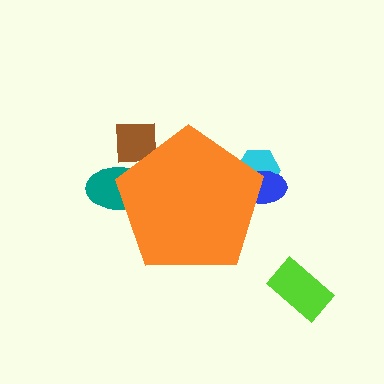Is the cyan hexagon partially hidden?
Yes, the cyan hexagon is partially hidden behind the orange pentagon.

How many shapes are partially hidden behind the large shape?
4 shapes are partially hidden.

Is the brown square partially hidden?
Yes, the brown square is partially hidden behind the orange pentagon.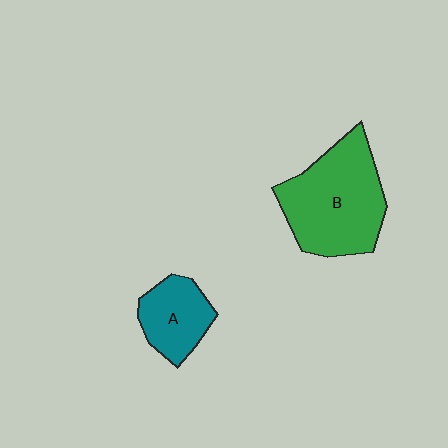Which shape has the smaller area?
Shape A (teal).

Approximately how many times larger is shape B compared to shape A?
Approximately 2.0 times.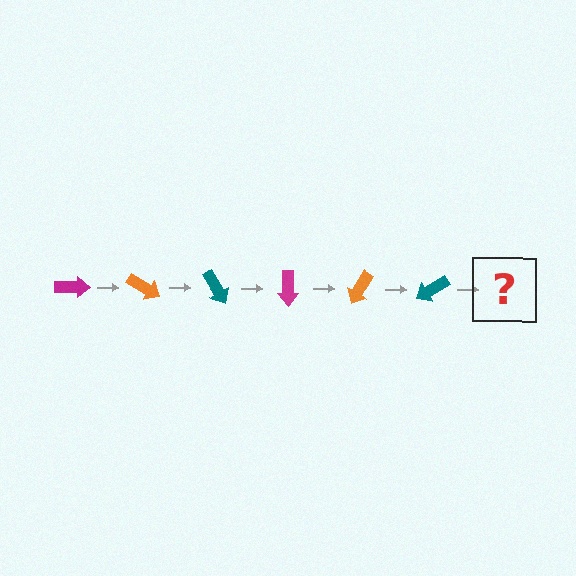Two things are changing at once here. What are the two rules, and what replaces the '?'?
The two rules are that it rotates 30 degrees each step and the color cycles through magenta, orange, and teal. The '?' should be a magenta arrow, rotated 180 degrees from the start.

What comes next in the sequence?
The next element should be a magenta arrow, rotated 180 degrees from the start.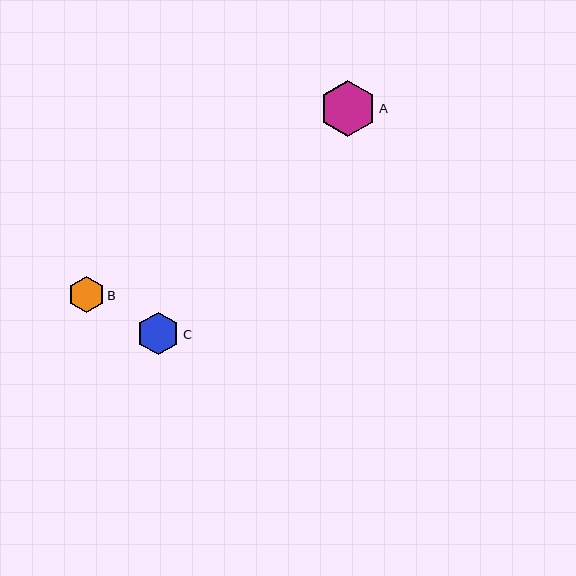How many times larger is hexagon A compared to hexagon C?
Hexagon A is approximately 1.3 times the size of hexagon C.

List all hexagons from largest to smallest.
From largest to smallest: A, C, B.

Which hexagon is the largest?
Hexagon A is the largest with a size of approximately 56 pixels.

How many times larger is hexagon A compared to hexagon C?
Hexagon A is approximately 1.3 times the size of hexagon C.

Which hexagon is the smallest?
Hexagon B is the smallest with a size of approximately 36 pixels.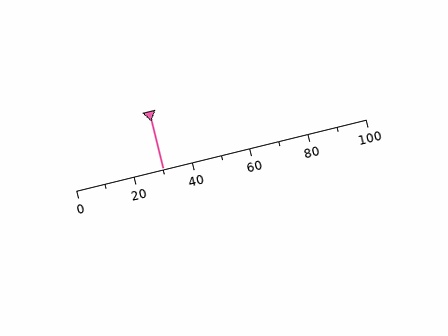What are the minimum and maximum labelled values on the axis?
The axis runs from 0 to 100.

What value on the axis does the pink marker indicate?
The marker indicates approximately 30.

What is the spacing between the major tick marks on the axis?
The major ticks are spaced 20 apart.